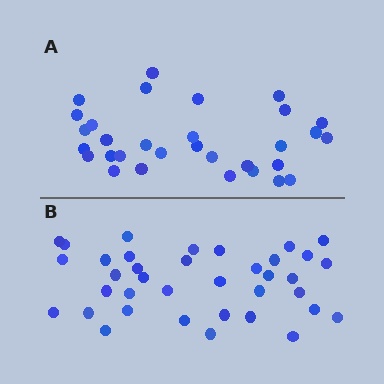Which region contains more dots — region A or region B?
Region B (the bottom region) has more dots.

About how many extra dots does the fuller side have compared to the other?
Region B has about 6 more dots than region A.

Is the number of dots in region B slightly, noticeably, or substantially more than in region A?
Region B has only slightly more — the two regions are fairly close. The ratio is roughly 1.2 to 1.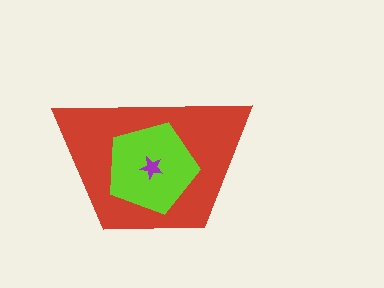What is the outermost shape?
The red trapezoid.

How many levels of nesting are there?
3.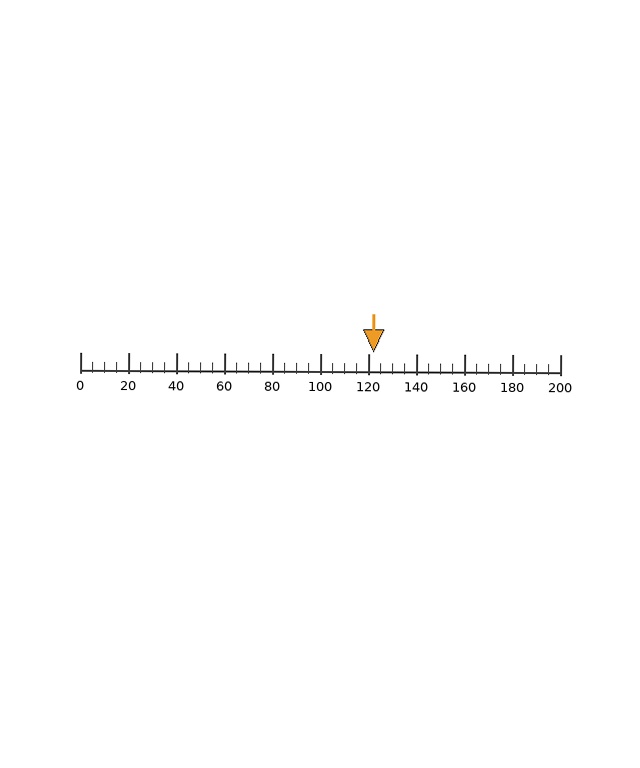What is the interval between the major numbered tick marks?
The major tick marks are spaced 20 units apart.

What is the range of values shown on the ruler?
The ruler shows values from 0 to 200.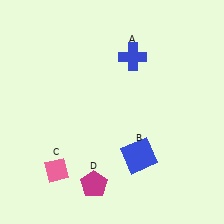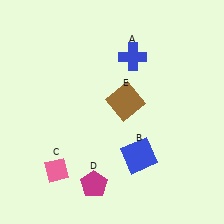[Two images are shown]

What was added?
A brown square (E) was added in Image 2.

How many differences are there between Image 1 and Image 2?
There is 1 difference between the two images.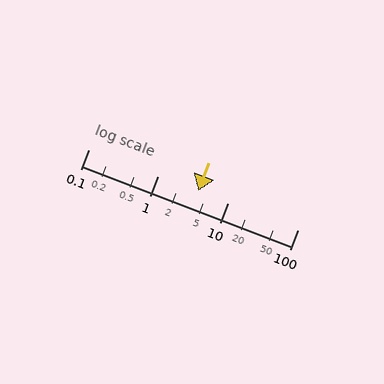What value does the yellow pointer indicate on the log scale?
The pointer indicates approximately 3.7.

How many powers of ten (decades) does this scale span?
The scale spans 3 decades, from 0.1 to 100.